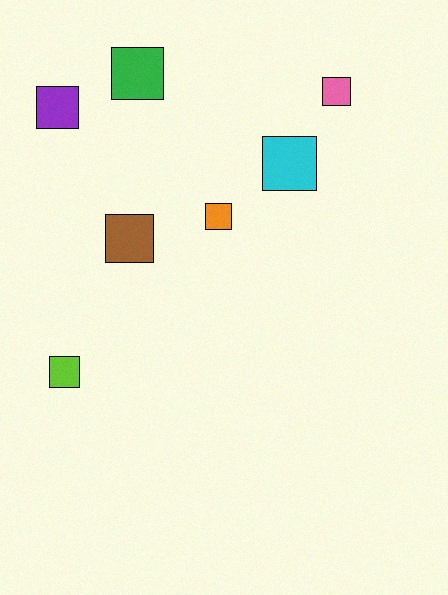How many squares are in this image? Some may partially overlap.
There are 7 squares.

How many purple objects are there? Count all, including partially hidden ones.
There is 1 purple object.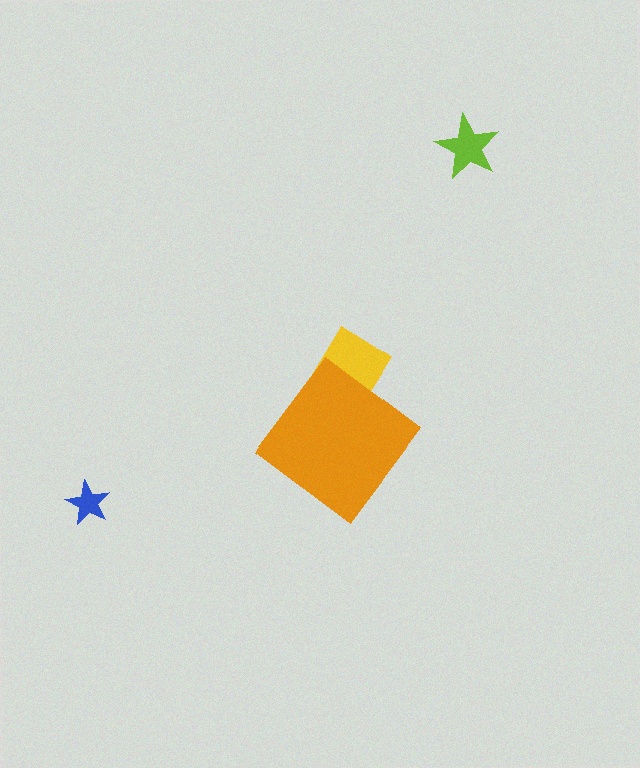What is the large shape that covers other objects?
An orange diamond.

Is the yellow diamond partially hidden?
Yes, the yellow diamond is partially hidden behind the orange diamond.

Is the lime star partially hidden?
No, the lime star is fully visible.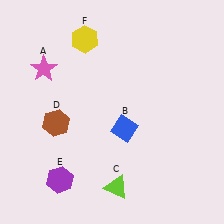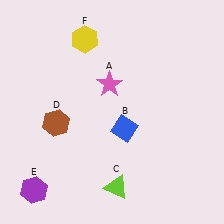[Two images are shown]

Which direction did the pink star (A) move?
The pink star (A) moved right.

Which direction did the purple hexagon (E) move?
The purple hexagon (E) moved left.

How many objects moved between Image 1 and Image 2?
2 objects moved between the two images.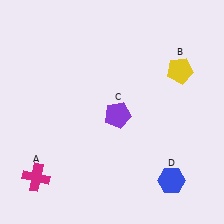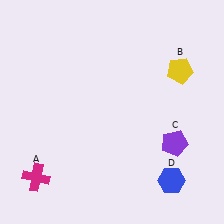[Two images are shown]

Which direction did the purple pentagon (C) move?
The purple pentagon (C) moved right.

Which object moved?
The purple pentagon (C) moved right.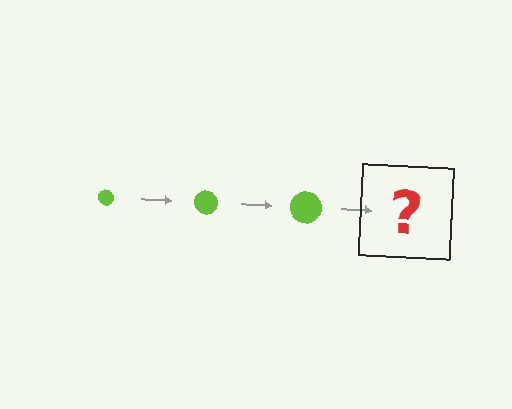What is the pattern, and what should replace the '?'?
The pattern is that the circle gets progressively larger each step. The '?' should be a lime circle, larger than the previous one.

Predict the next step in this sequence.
The next step is a lime circle, larger than the previous one.